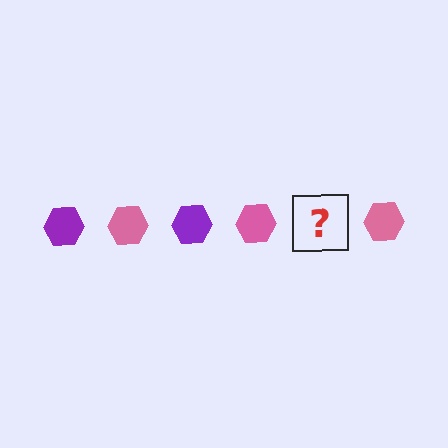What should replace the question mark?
The question mark should be replaced with a purple hexagon.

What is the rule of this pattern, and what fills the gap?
The rule is that the pattern cycles through purple, pink hexagons. The gap should be filled with a purple hexagon.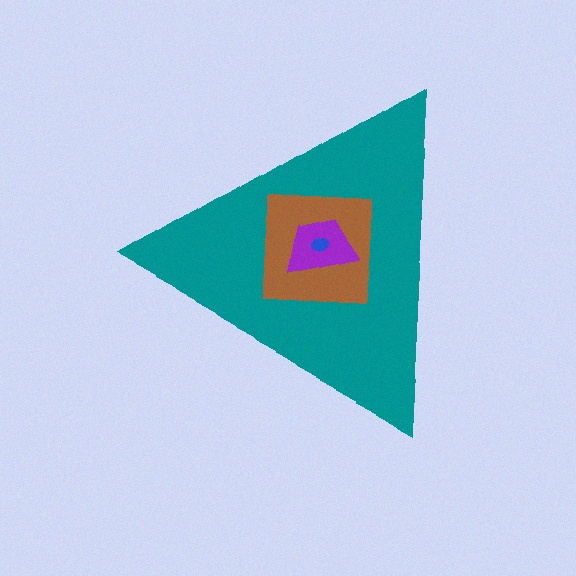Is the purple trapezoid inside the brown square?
Yes.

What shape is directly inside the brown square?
The purple trapezoid.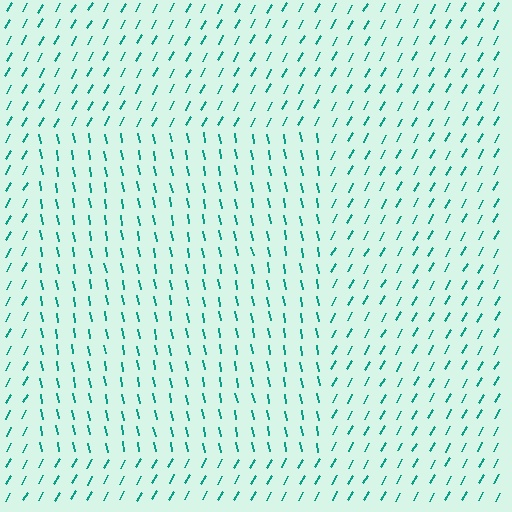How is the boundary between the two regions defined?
The boundary is defined purely by a change in line orientation (approximately 40 degrees difference). All lines are the same color and thickness.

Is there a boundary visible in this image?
Yes, there is a texture boundary formed by a change in line orientation.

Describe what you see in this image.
The image is filled with small teal line segments. A rectangle region in the image has lines oriented differently from the surrounding lines, creating a visible texture boundary.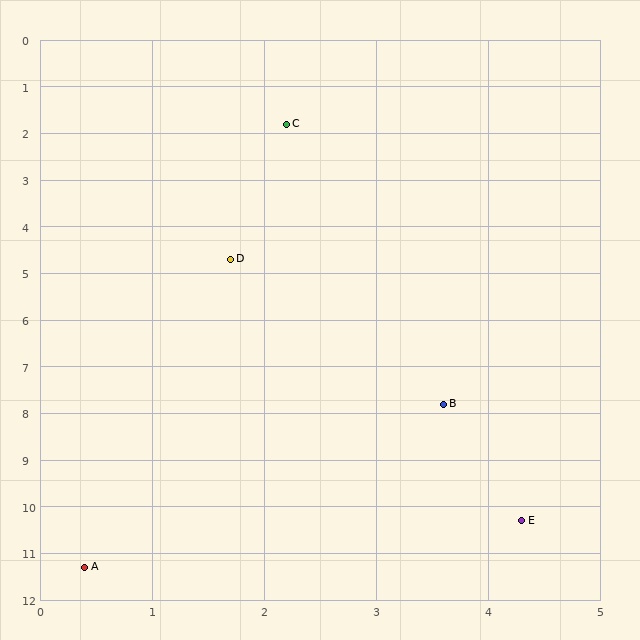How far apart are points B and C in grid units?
Points B and C are about 6.2 grid units apart.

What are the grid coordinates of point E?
Point E is at approximately (4.3, 10.3).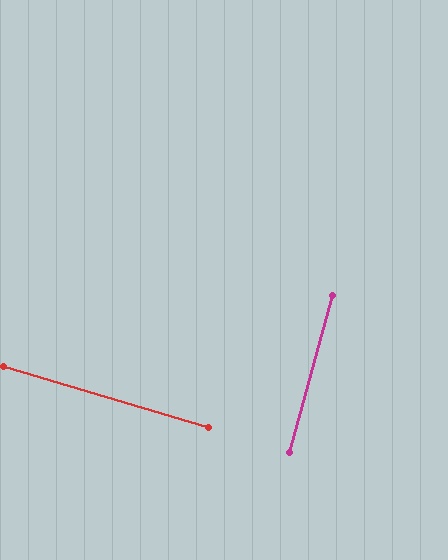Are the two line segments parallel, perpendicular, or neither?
Perpendicular — they meet at approximately 89°.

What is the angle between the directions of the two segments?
Approximately 89 degrees.